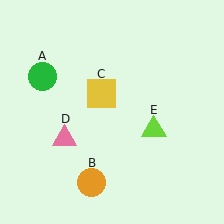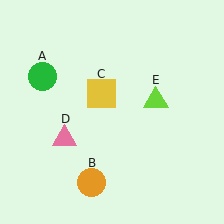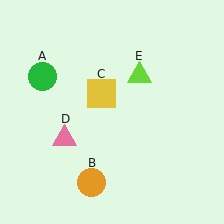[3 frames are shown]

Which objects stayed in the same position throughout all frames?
Green circle (object A) and orange circle (object B) and yellow square (object C) and pink triangle (object D) remained stationary.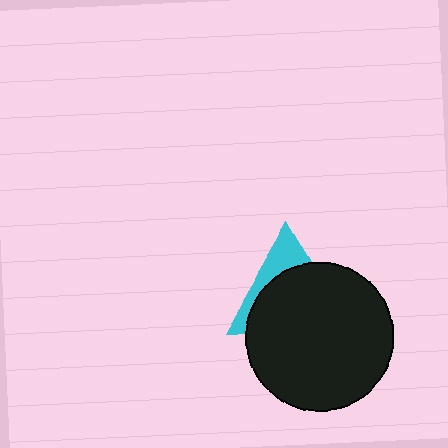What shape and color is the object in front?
The object in front is a black circle.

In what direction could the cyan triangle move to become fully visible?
The cyan triangle could move up. That would shift it out from behind the black circle entirely.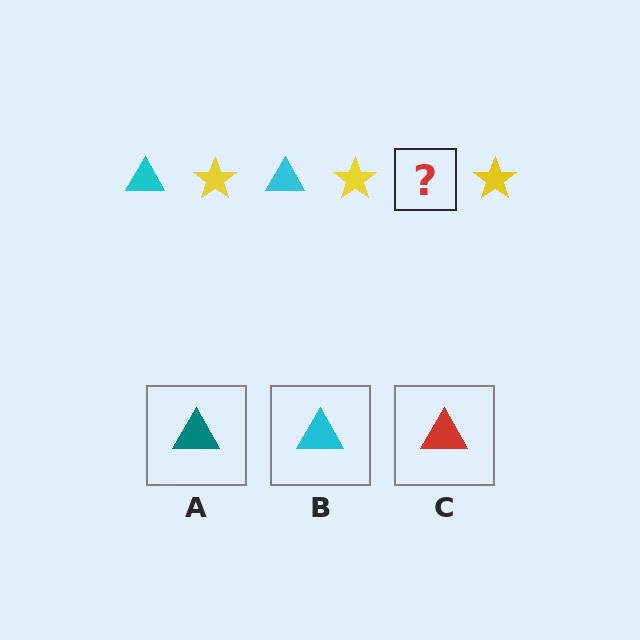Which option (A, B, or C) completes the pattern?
B.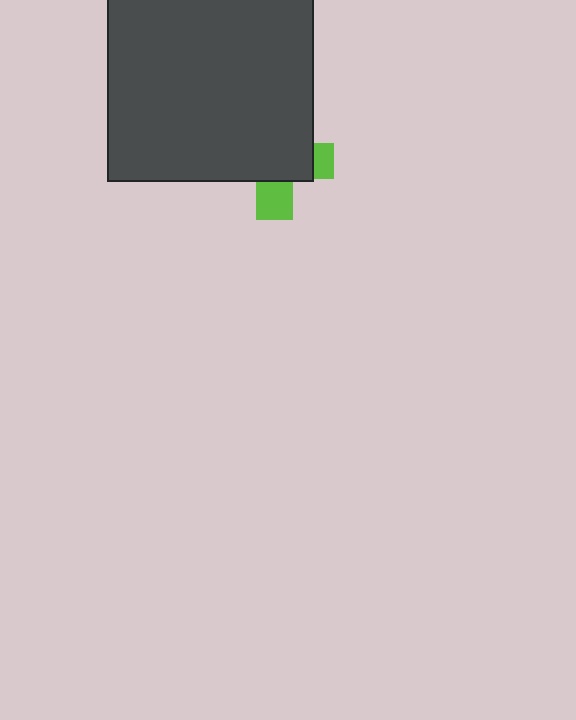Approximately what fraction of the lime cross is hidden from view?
Roughly 71% of the lime cross is hidden behind the dark gray square.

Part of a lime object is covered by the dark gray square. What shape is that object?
It is a cross.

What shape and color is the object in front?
The object in front is a dark gray square.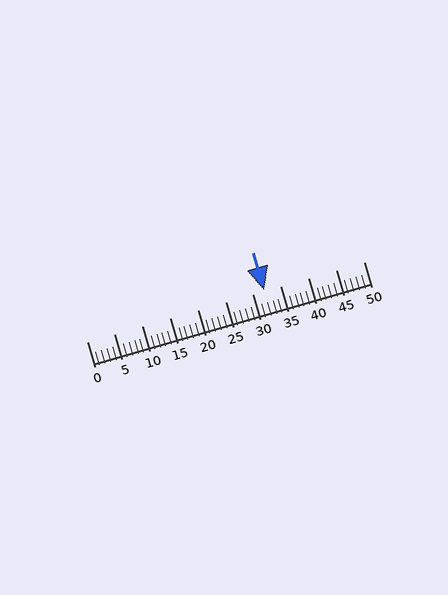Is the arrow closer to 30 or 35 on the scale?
The arrow is closer to 30.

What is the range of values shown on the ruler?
The ruler shows values from 0 to 50.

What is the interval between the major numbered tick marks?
The major tick marks are spaced 5 units apart.